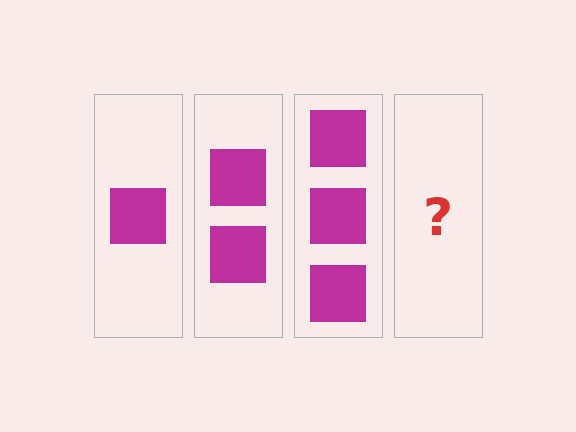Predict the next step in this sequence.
The next step is 4 squares.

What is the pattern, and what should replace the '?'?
The pattern is that each step adds one more square. The '?' should be 4 squares.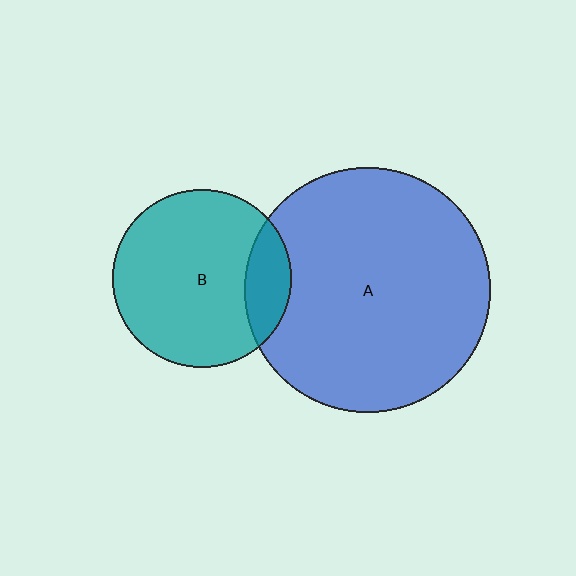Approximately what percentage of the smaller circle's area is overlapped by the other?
Approximately 15%.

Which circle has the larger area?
Circle A (blue).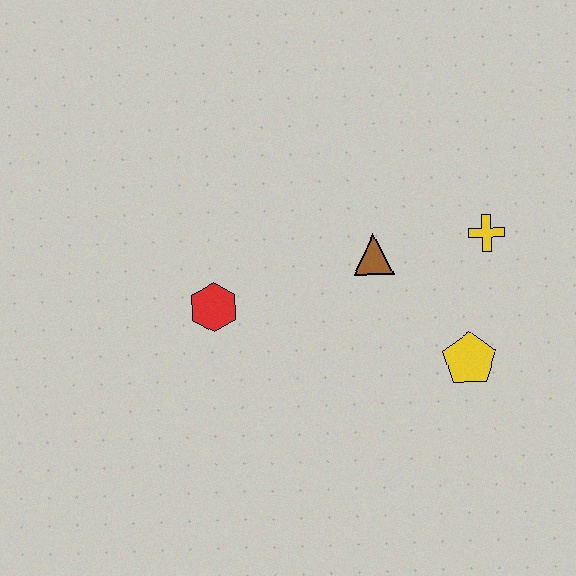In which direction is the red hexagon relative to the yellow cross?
The red hexagon is to the left of the yellow cross.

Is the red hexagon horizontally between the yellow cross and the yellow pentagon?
No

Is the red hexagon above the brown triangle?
No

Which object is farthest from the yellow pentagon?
The red hexagon is farthest from the yellow pentagon.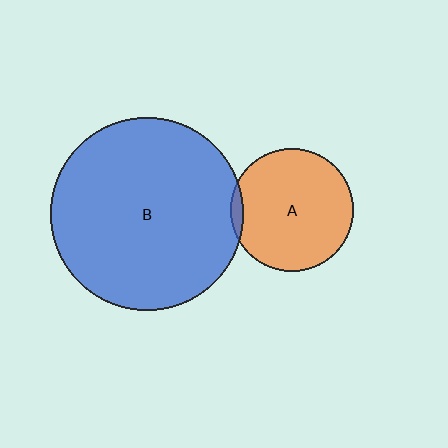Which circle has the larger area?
Circle B (blue).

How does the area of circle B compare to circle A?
Approximately 2.5 times.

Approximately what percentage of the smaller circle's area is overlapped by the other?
Approximately 5%.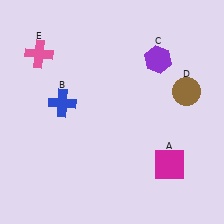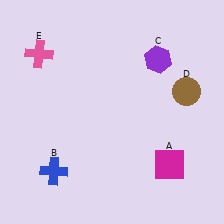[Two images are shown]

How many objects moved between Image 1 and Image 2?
1 object moved between the two images.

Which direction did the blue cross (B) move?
The blue cross (B) moved down.